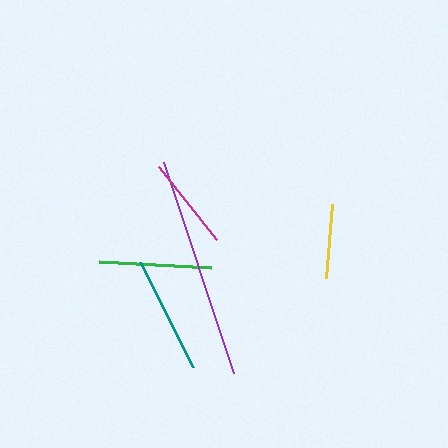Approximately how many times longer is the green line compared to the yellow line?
The green line is approximately 1.5 times the length of the yellow line.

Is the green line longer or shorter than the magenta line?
The green line is longer than the magenta line.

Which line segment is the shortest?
The yellow line is the shortest at approximately 75 pixels.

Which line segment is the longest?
The purple line is the longest at approximately 222 pixels.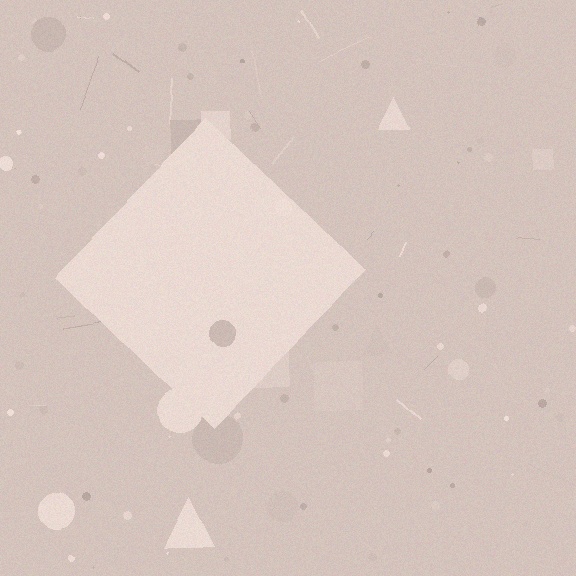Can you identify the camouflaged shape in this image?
The camouflaged shape is a diamond.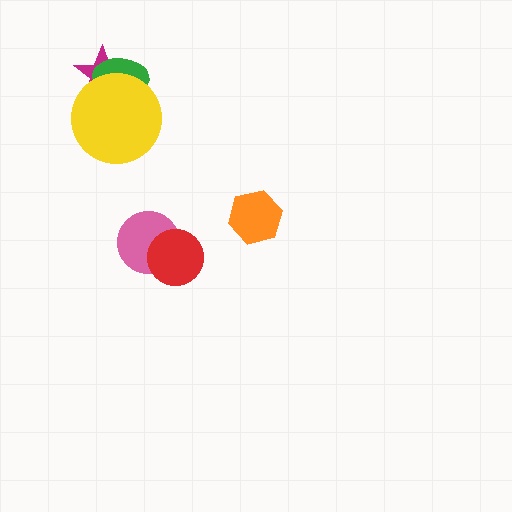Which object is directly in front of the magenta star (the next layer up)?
The green ellipse is directly in front of the magenta star.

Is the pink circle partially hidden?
Yes, it is partially covered by another shape.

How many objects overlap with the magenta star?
2 objects overlap with the magenta star.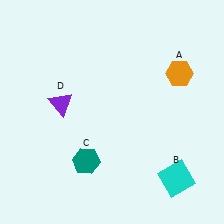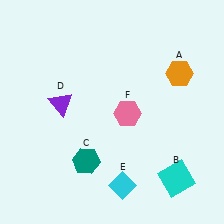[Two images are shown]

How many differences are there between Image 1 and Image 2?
There are 2 differences between the two images.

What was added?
A cyan diamond (E), a pink hexagon (F) were added in Image 2.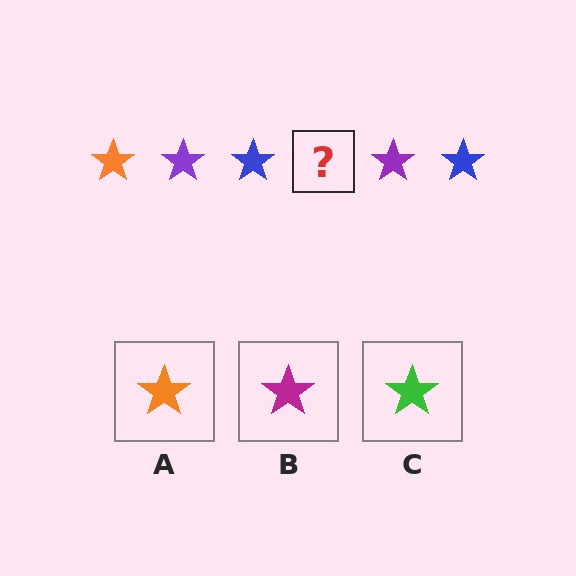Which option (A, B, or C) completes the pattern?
A.